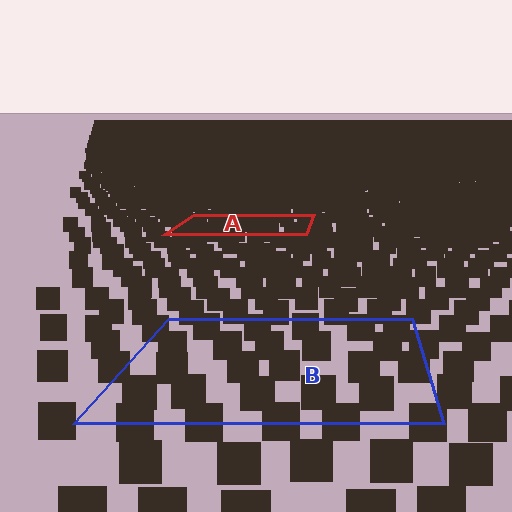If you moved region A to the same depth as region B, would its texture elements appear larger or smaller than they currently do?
They would appear larger. At a closer depth, the same texture elements are projected at a bigger on-screen size.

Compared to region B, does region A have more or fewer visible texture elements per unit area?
Region A has more texture elements per unit area — they are packed more densely because it is farther away.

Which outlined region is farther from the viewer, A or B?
Region A is farther from the viewer — the texture elements inside it appear smaller and more densely packed.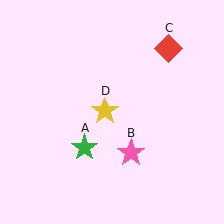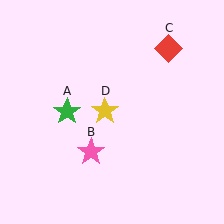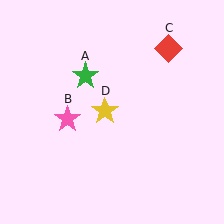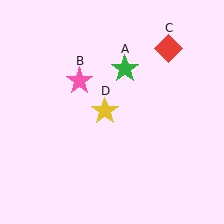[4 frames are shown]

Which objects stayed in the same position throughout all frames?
Red diamond (object C) and yellow star (object D) remained stationary.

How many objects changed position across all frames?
2 objects changed position: green star (object A), pink star (object B).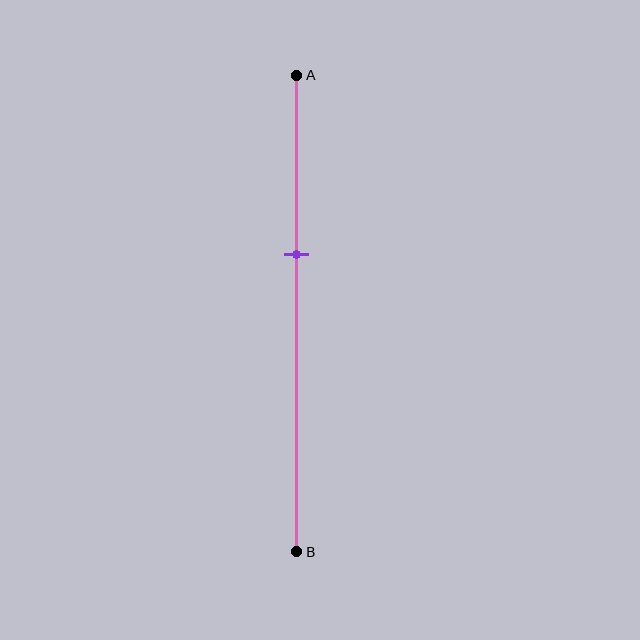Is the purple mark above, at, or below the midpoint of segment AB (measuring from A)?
The purple mark is above the midpoint of segment AB.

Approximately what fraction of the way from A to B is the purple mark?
The purple mark is approximately 40% of the way from A to B.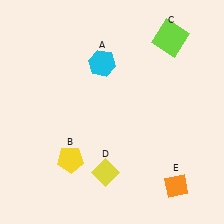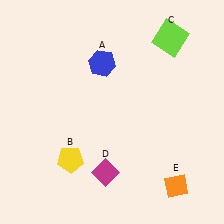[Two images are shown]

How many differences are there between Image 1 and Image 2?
There are 2 differences between the two images.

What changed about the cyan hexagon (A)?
In Image 1, A is cyan. In Image 2, it changed to blue.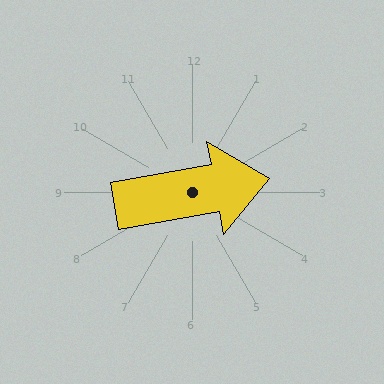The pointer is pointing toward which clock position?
Roughly 3 o'clock.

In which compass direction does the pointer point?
East.